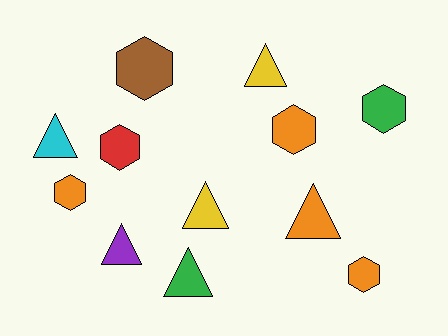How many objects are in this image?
There are 12 objects.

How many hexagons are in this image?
There are 6 hexagons.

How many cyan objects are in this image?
There is 1 cyan object.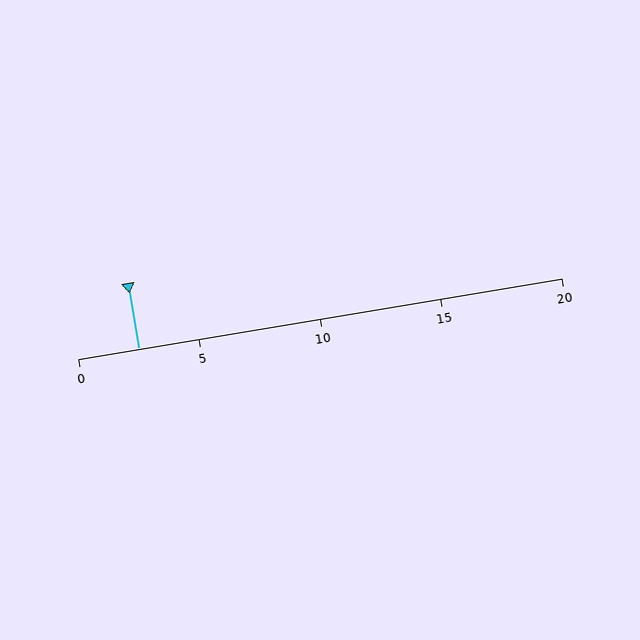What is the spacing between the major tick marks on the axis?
The major ticks are spaced 5 apart.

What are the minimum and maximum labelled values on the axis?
The axis runs from 0 to 20.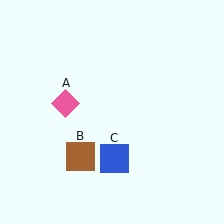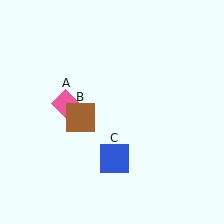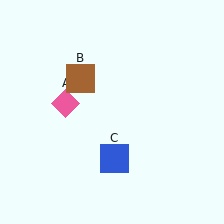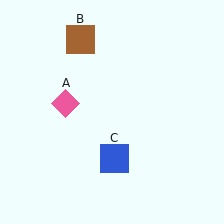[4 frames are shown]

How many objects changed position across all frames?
1 object changed position: brown square (object B).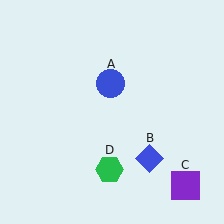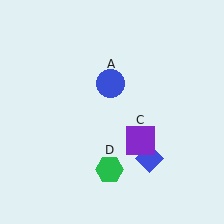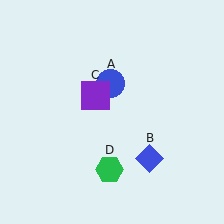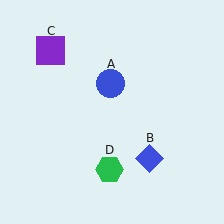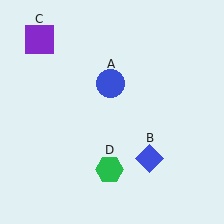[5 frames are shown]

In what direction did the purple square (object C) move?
The purple square (object C) moved up and to the left.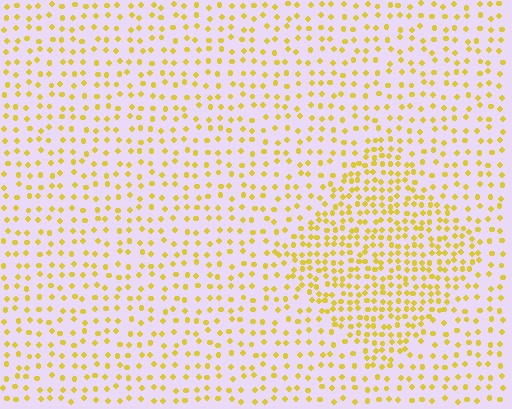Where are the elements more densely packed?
The elements are more densely packed inside the diamond boundary.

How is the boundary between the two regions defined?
The boundary is defined by a change in element density (approximately 2.0x ratio). All elements are the same color, size, and shape.